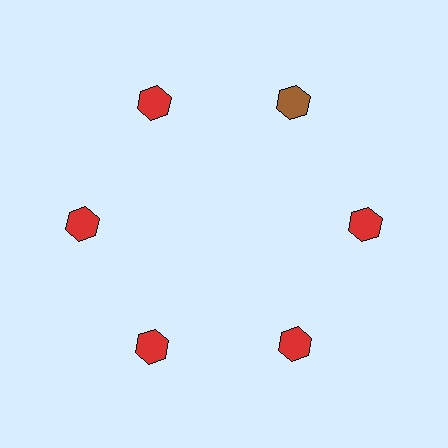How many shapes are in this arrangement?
There are 6 shapes arranged in a ring pattern.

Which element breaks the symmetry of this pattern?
The brown hexagon at roughly the 1 o'clock position breaks the symmetry. All other shapes are red hexagons.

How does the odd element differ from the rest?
It has a different color: brown instead of red.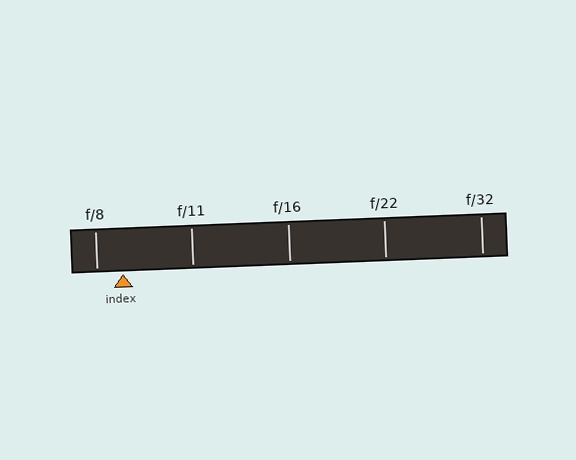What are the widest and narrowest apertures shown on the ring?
The widest aperture shown is f/8 and the narrowest is f/32.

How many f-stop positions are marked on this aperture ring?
There are 5 f-stop positions marked.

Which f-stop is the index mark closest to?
The index mark is closest to f/8.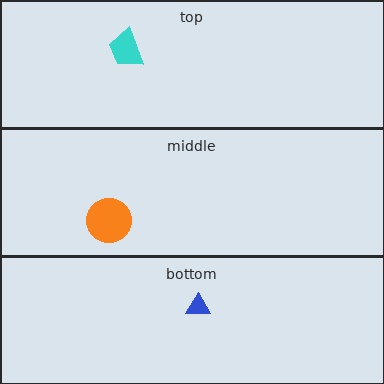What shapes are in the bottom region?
The blue triangle.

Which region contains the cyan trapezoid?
The top region.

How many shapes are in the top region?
1.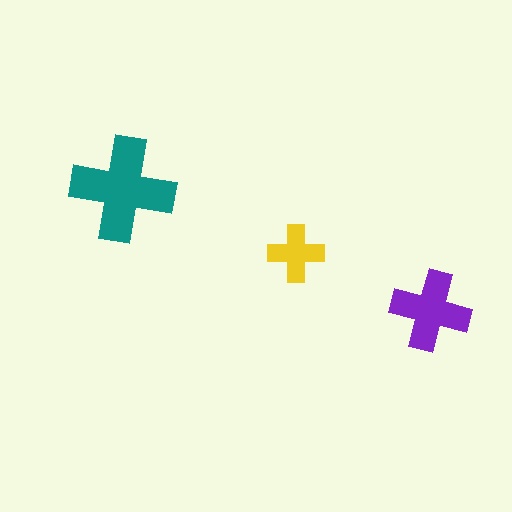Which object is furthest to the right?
The purple cross is rightmost.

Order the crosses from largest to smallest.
the teal one, the purple one, the yellow one.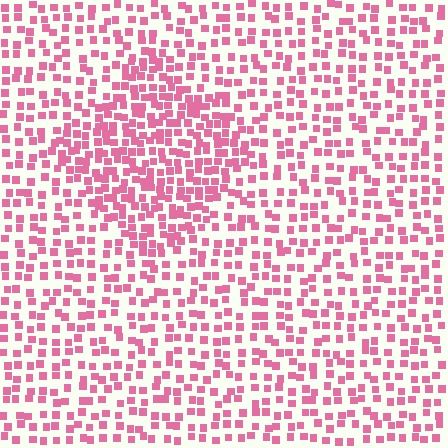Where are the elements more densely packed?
The elements are more densely packed inside the diamond boundary.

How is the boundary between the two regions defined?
The boundary is defined by a change in element density (approximately 1.8x ratio). All elements are the same color, size, and shape.